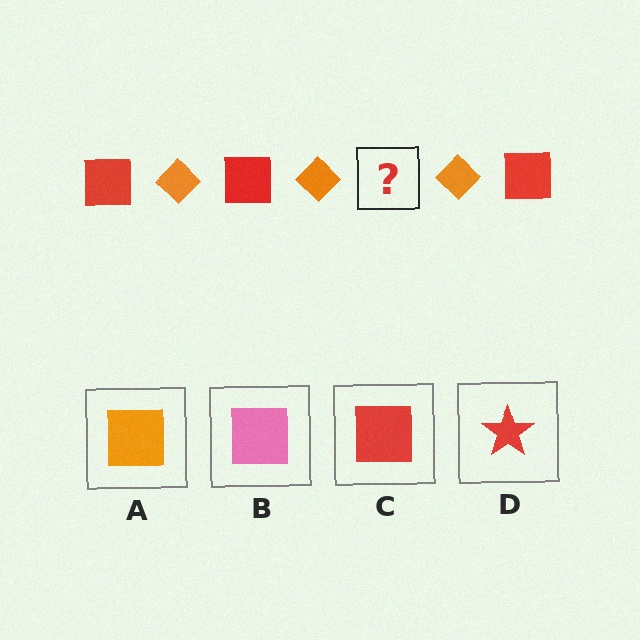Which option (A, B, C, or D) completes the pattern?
C.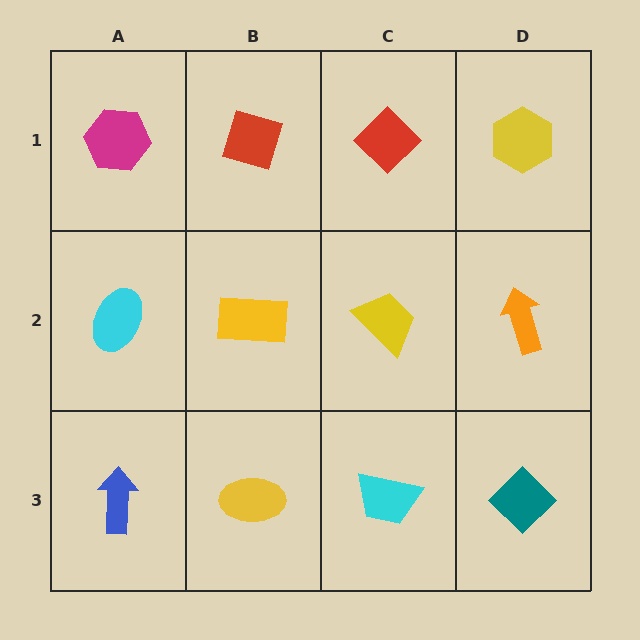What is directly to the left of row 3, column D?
A cyan trapezoid.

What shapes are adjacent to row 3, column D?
An orange arrow (row 2, column D), a cyan trapezoid (row 3, column C).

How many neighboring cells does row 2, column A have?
3.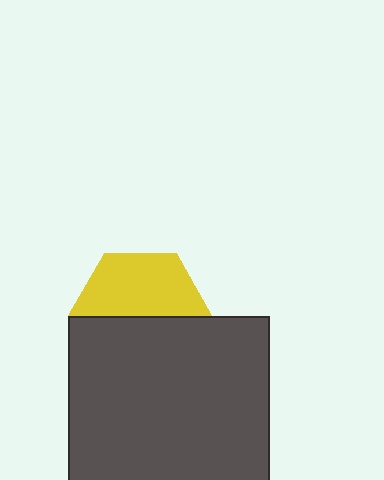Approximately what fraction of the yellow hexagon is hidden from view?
Roughly 50% of the yellow hexagon is hidden behind the dark gray square.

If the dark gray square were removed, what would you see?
You would see the complete yellow hexagon.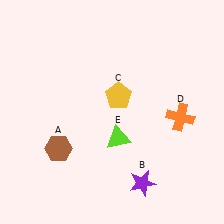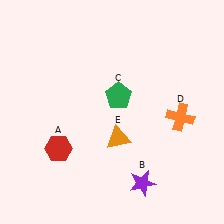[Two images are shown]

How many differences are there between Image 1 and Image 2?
There are 3 differences between the two images.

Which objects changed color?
A changed from brown to red. C changed from yellow to green. E changed from lime to orange.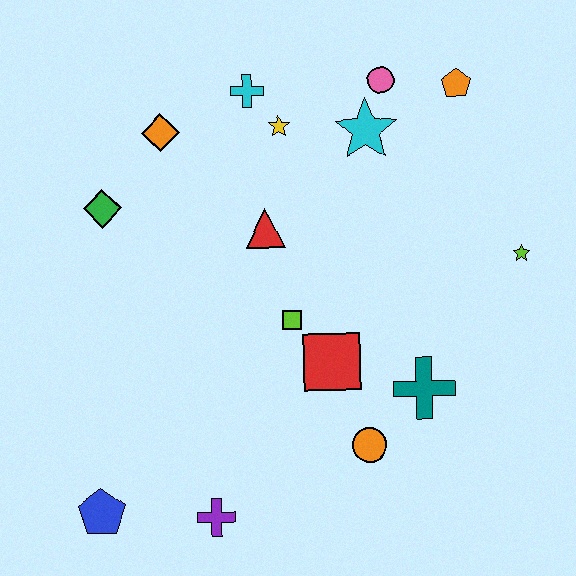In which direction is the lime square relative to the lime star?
The lime square is to the left of the lime star.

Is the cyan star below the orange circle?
No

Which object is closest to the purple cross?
The blue pentagon is closest to the purple cross.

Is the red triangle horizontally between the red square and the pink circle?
No